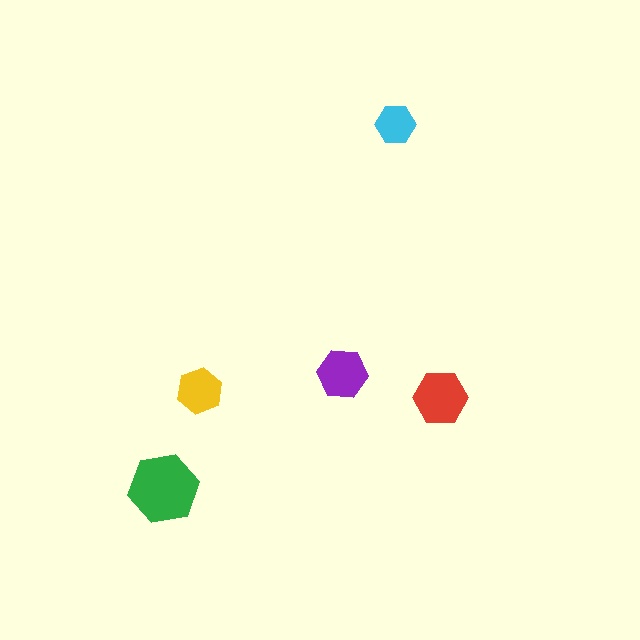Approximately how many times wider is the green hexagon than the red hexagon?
About 1.5 times wider.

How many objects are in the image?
There are 5 objects in the image.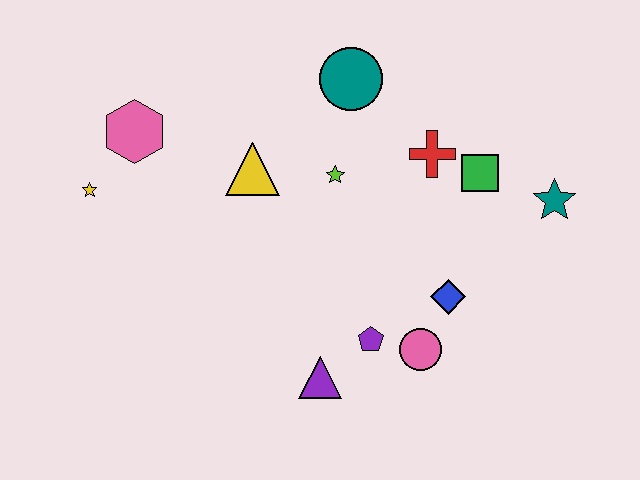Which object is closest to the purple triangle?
The purple pentagon is closest to the purple triangle.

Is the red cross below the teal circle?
Yes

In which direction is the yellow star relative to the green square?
The yellow star is to the left of the green square.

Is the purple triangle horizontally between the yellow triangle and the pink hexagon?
No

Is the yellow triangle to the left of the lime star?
Yes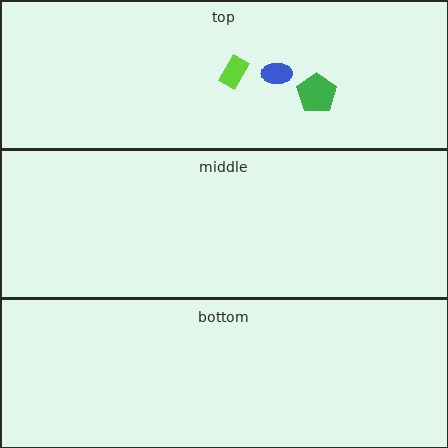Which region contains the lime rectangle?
The top region.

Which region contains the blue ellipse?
The top region.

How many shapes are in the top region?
3.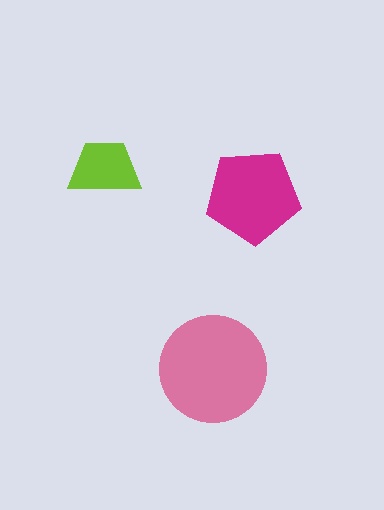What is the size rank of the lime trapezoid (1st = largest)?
3rd.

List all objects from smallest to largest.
The lime trapezoid, the magenta pentagon, the pink circle.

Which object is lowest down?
The pink circle is bottommost.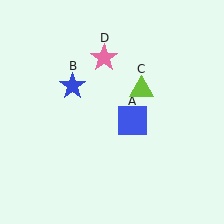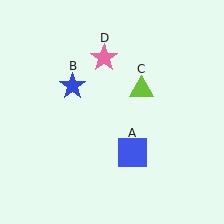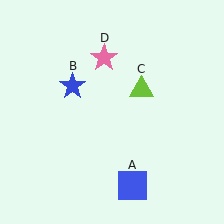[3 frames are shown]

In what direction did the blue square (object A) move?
The blue square (object A) moved down.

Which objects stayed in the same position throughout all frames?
Blue star (object B) and lime triangle (object C) and pink star (object D) remained stationary.